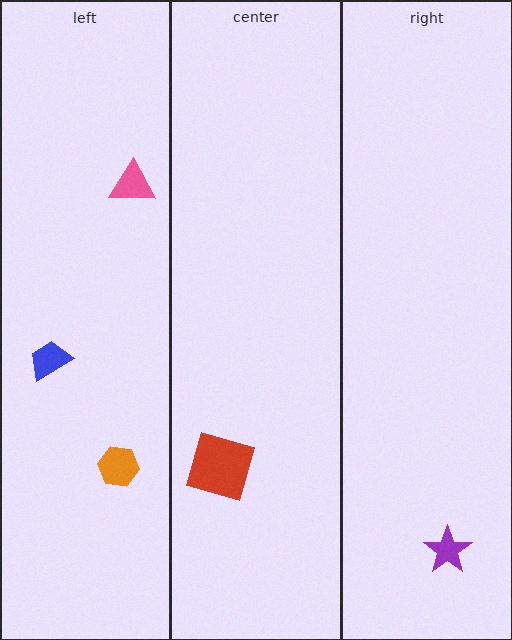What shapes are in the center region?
The red square.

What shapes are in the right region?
The purple star.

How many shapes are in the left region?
3.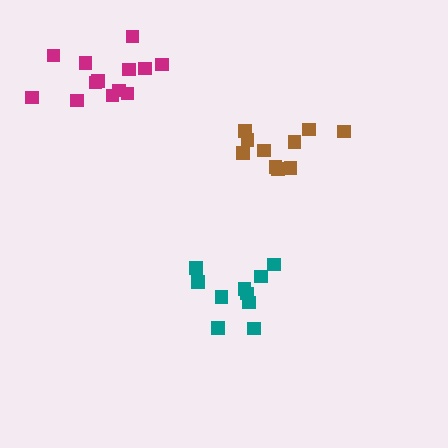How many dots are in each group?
Group 1: 10 dots, Group 2: 13 dots, Group 3: 10 dots (33 total).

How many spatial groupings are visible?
There are 3 spatial groupings.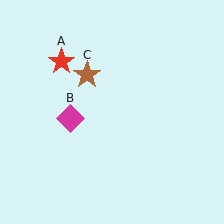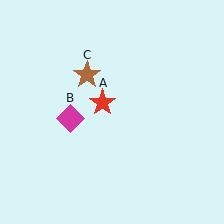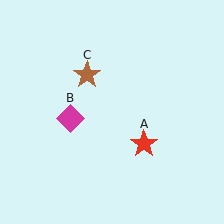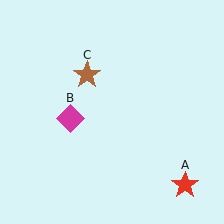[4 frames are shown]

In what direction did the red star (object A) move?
The red star (object A) moved down and to the right.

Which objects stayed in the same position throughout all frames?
Magenta diamond (object B) and brown star (object C) remained stationary.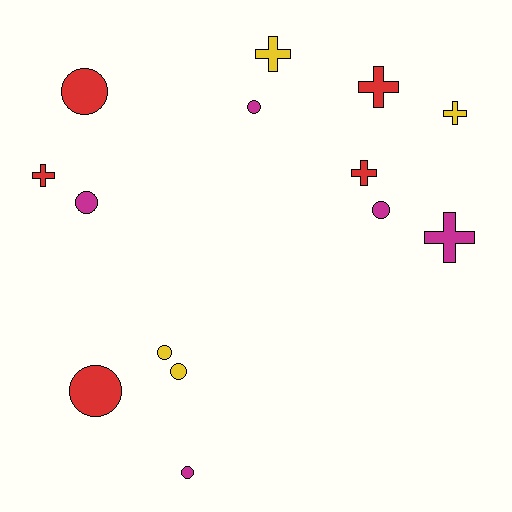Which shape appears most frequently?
Circle, with 8 objects.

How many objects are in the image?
There are 14 objects.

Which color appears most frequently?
Magenta, with 5 objects.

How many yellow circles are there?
There are 2 yellow circles.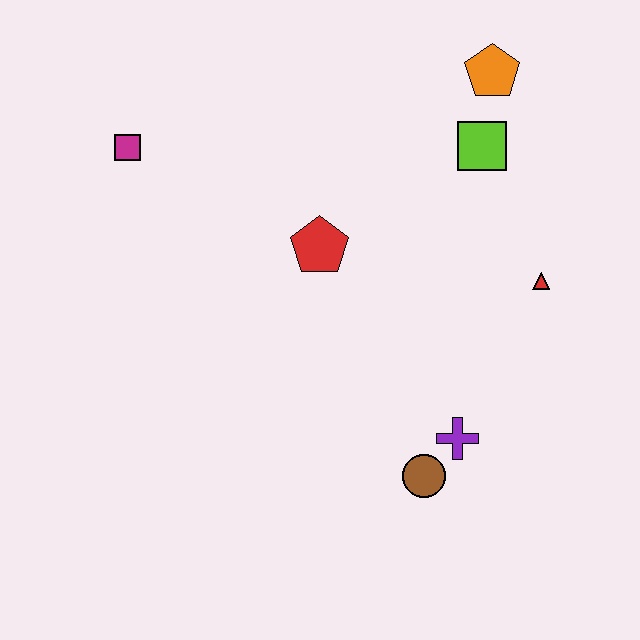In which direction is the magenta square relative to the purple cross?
The magenta square is to the left of the purple cross.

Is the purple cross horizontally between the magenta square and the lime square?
Yes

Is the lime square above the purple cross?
Yes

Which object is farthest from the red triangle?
The magenta square is farthest from the red triangle.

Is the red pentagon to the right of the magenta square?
Yes